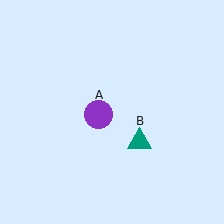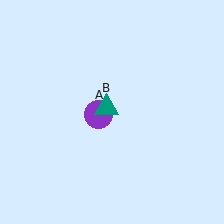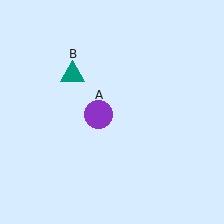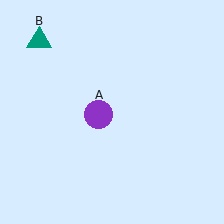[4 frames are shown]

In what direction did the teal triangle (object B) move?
The teal triangle (object B) moved up and to the left.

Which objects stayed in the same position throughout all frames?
Purple circle (object A) remained stationary.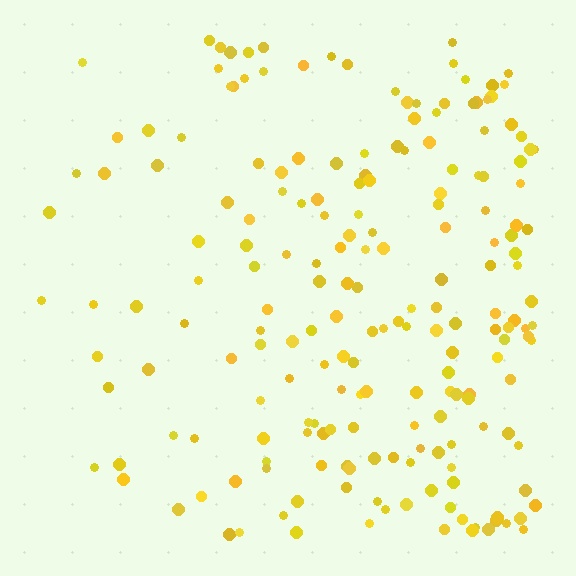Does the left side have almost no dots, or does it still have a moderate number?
Still a moderate number, just noticeably fewer than the right.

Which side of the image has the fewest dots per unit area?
The left.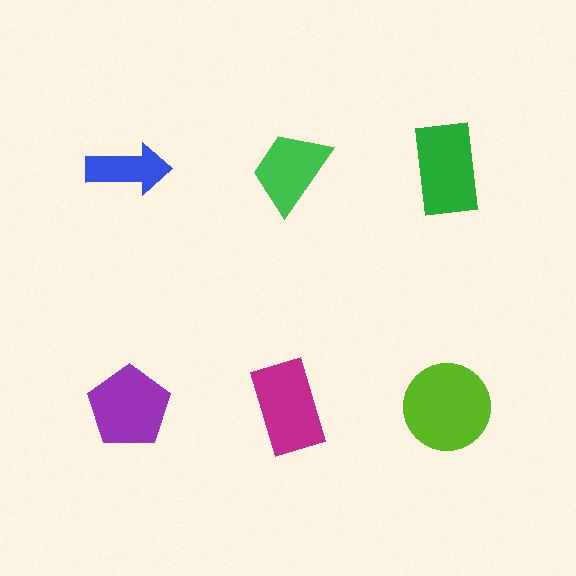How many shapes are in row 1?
3 shapes.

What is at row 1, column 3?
A green rectangle.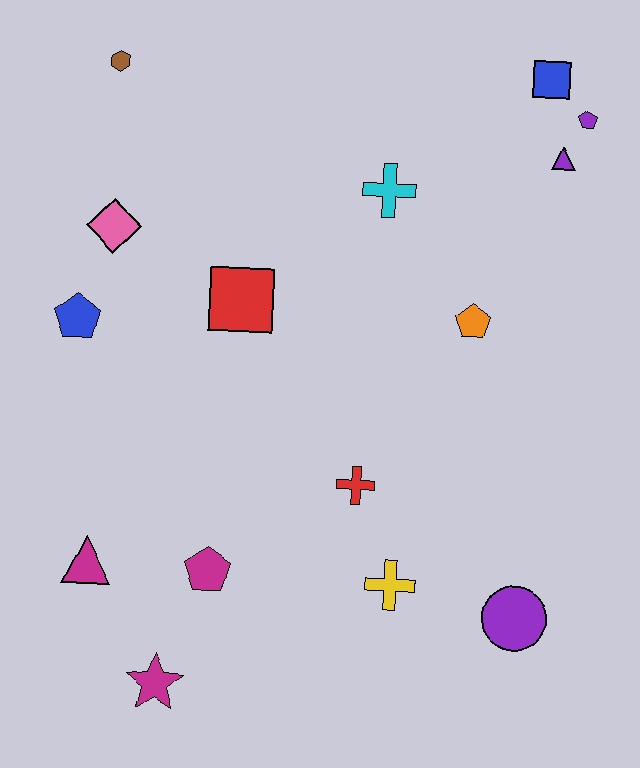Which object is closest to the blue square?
The purple pentagon is closest to the blue square.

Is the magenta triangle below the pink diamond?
Yes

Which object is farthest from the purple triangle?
The magenta star is farthest from the purple triangle.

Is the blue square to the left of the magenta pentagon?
No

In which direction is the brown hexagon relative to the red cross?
The brown hexagon is above the red cross.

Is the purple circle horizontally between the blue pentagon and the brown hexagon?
No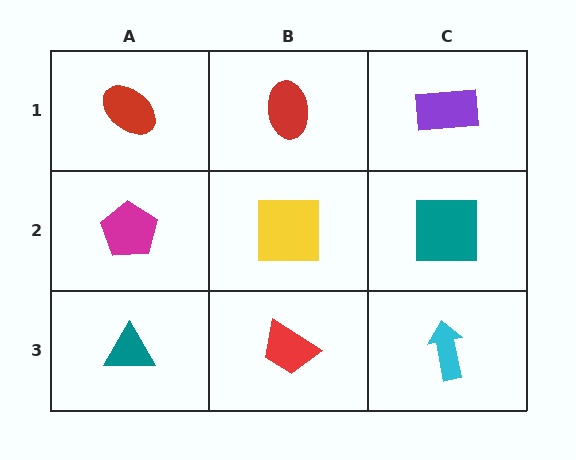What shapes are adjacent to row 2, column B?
A red ellipse (row 1, column B), a red trapezoid (row 3, column B), a magenta pentagon (row 2, column A), a teal square (row 2, column C).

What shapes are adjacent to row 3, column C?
A teal square (row 2, column C), a red trapezoid (row 3, column B).